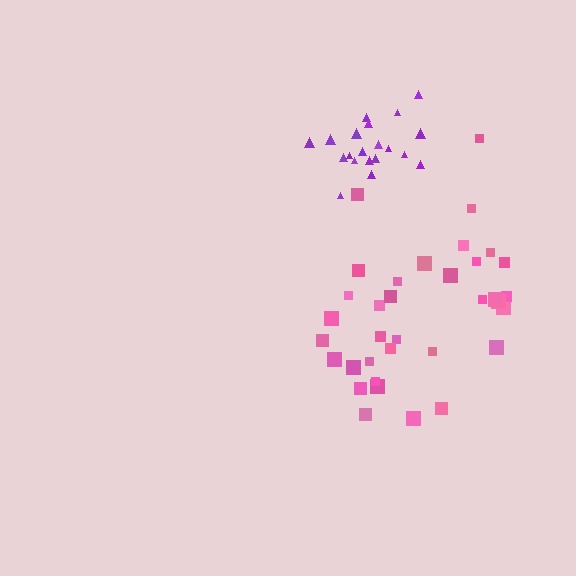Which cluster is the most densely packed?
Purple.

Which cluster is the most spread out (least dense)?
Pink.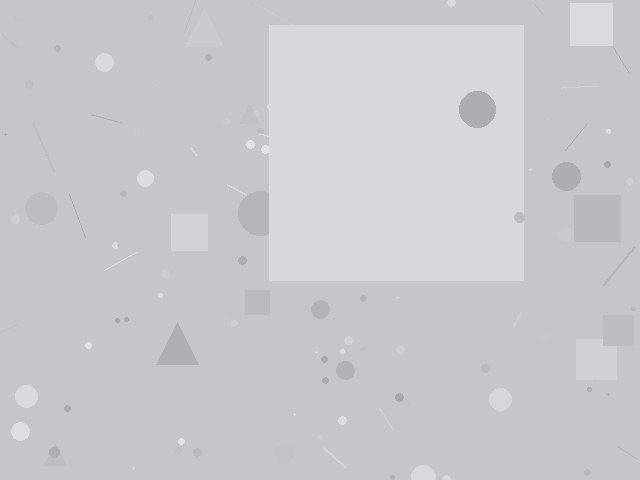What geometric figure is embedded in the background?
A square is embedded in the background.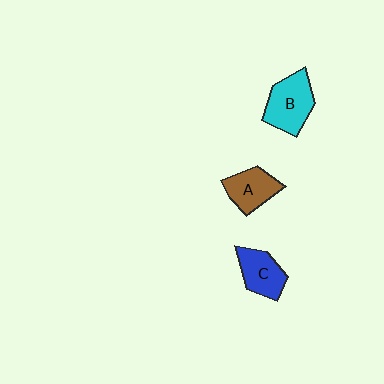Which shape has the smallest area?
Shape A (brown).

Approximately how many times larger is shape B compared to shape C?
Approximately 1.3 times.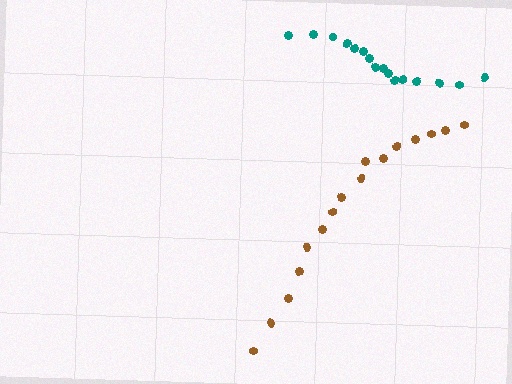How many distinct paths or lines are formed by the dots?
There are 2 distinct paths.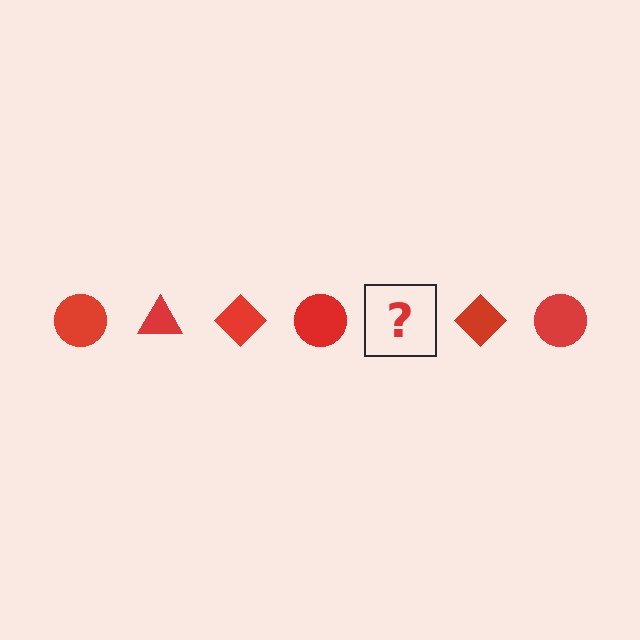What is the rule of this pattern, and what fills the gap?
The rule is that the pattern cycles through circle, triangle, diamond shapes in red. The gap should be filled with a red triangle.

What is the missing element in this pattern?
The missing element is a red triangle.